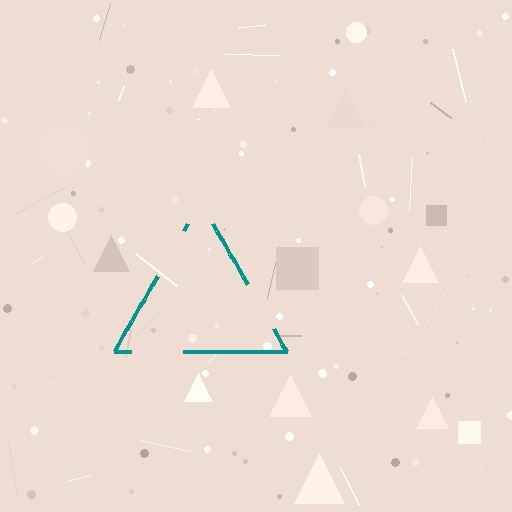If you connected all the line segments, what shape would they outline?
They would outline a triangle.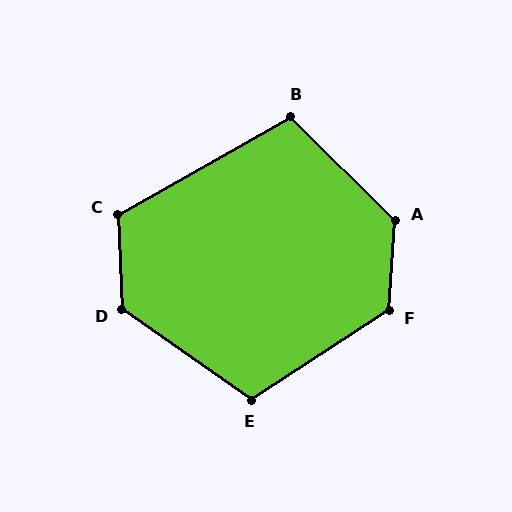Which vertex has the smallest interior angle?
B, at approximately 106 degrees.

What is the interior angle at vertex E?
Approximately 112 degrees (obtuse).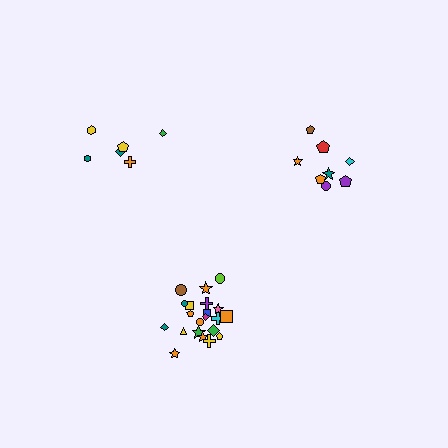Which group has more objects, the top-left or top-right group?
The top-right group.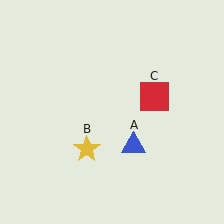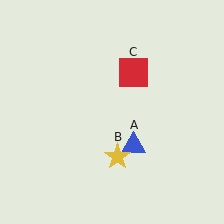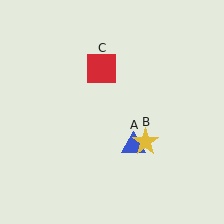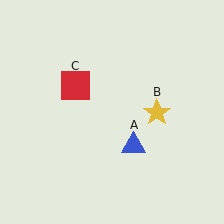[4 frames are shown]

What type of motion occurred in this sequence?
The yellow star (object B), red square (object C) rotated counterclockwise around the center of the scene.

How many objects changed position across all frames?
2 objects changed position: yellow star (object B), red square (object C).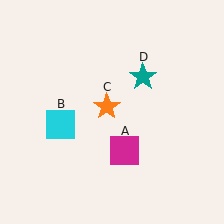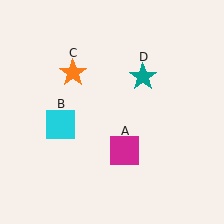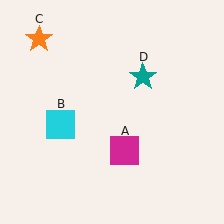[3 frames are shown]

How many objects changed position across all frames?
1 object changed position: orange star (object C).